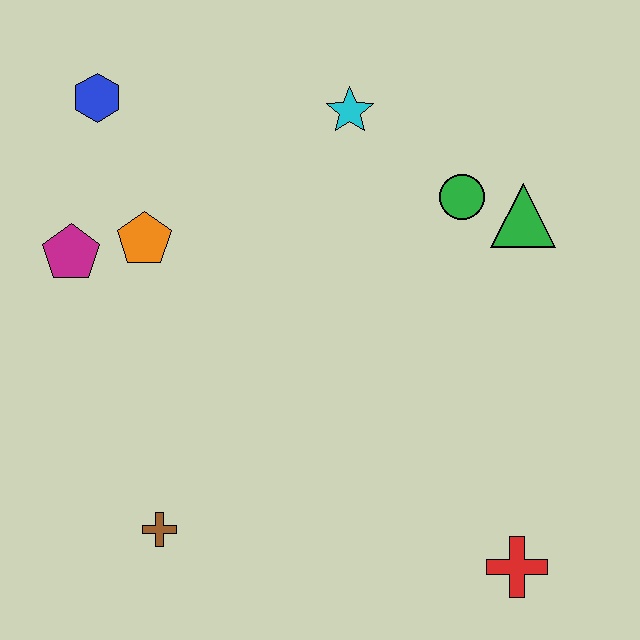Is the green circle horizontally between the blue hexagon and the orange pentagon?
No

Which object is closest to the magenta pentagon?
The orange pentagon is closest to the magenta pentagon.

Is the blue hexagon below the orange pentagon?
No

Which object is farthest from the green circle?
The brown cross is farthest from the green circle.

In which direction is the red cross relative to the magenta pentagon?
The red cross is to the right of the magenta pentagon.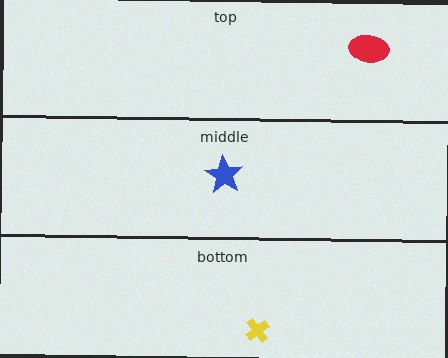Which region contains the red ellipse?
The top region.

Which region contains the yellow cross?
The bottom region.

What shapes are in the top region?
The red ellipse.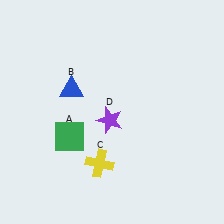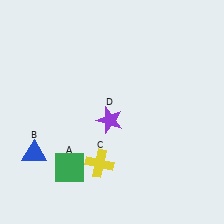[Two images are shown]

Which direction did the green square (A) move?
The green square (A) moved down.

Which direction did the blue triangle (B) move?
The blue triangle (B) moved down.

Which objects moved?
The objects that moved are: the green square (A), the blue triangle (B).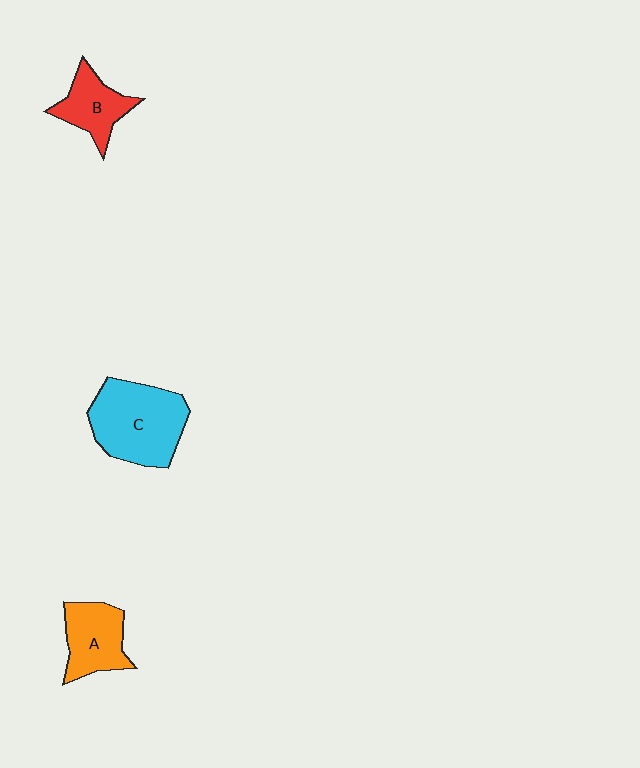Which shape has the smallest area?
Shape B (red).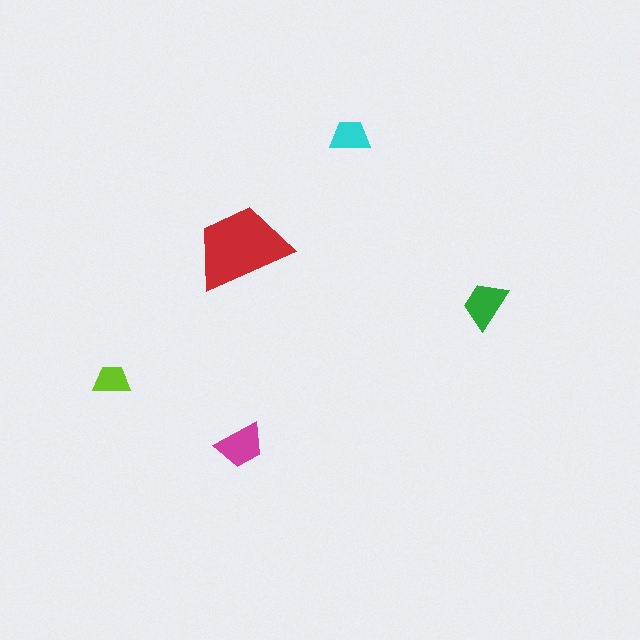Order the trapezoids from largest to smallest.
the red one, the magenta one, the green one, the cyan one, the lime one.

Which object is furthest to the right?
The green trapezoid is rightmost.